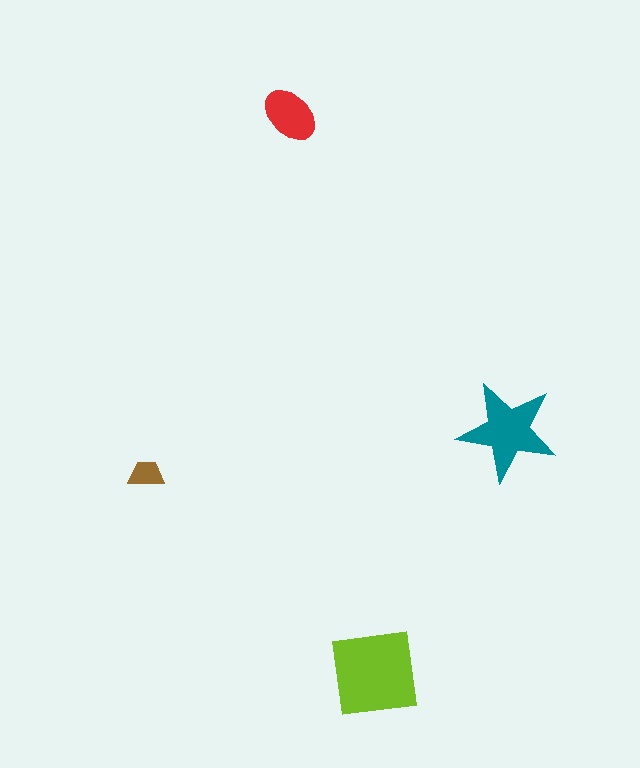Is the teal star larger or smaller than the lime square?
Smaller.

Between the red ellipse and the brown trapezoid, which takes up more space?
The red ellipse.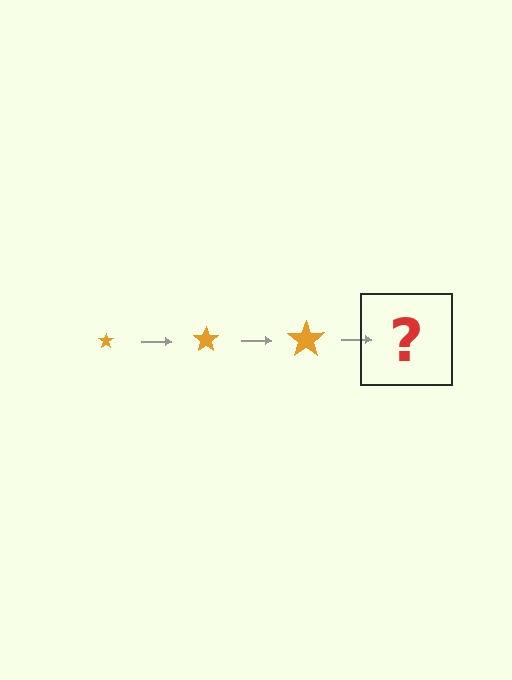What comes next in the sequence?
The next element should be an orange star, larger than the previous one.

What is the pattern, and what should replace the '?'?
The pattern is that the star gets progressively larger each step. The '?' should be an orange star, larger than the previous one.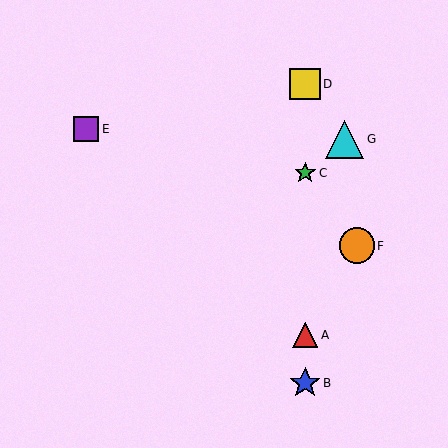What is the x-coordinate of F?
Object F is at x≈357.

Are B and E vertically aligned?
No, B is at x≈305 and E is at x≈86.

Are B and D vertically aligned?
Yes, both are at x≈305.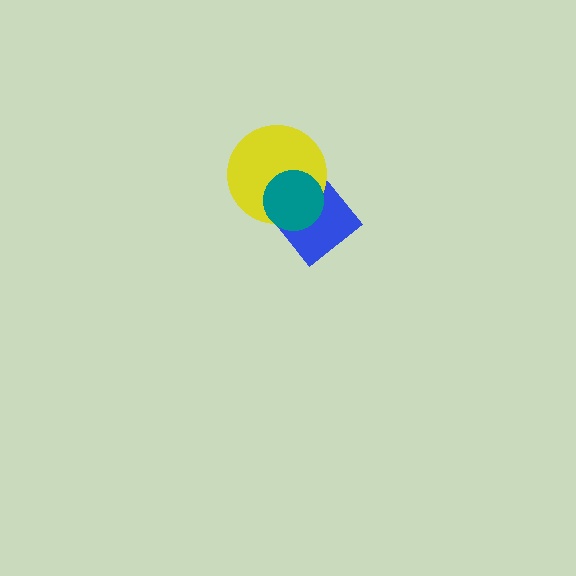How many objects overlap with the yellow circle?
2 objects overlap with the yellow circle.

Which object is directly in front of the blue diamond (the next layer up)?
The yellow circle is directly in front of the blue diamond.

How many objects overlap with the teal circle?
2 objects overlap with the teal circle.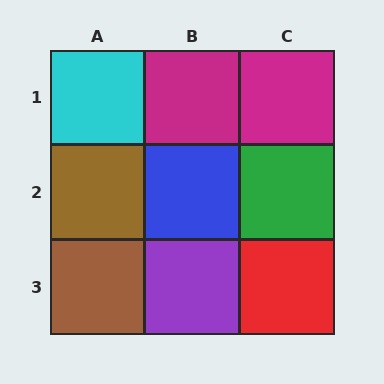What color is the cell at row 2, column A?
Brown.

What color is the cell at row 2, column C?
Green.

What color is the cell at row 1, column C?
Magenta.